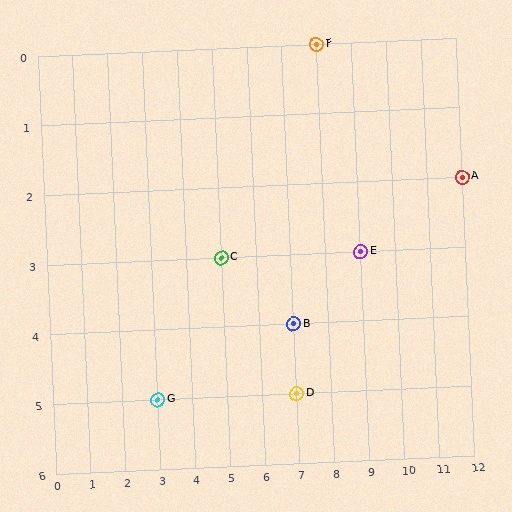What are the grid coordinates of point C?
Point C is at grid coordinates (5, 3).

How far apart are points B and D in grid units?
Points B and D are 1 row apart.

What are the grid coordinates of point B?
Point B is at grid coordinates (7, 4).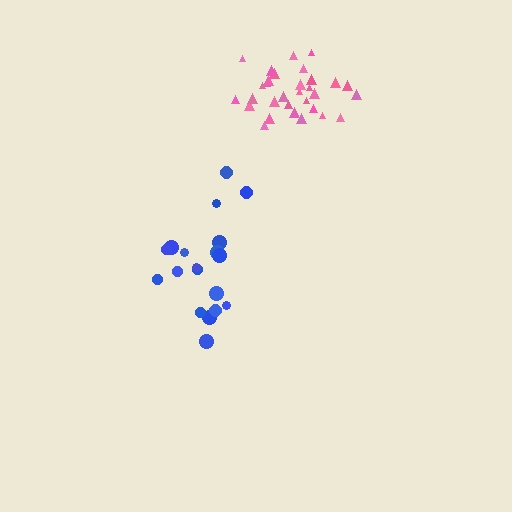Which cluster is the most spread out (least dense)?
Blue.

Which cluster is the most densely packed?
Pink.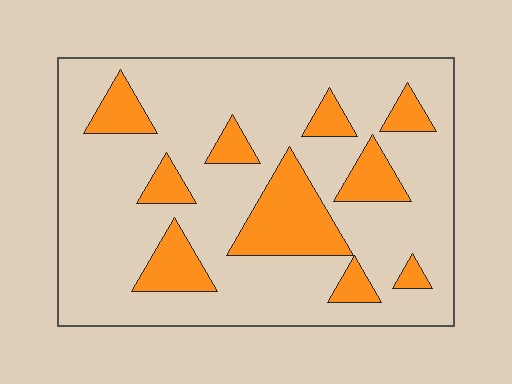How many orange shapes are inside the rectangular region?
10.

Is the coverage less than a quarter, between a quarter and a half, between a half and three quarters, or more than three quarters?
Less than a quarter.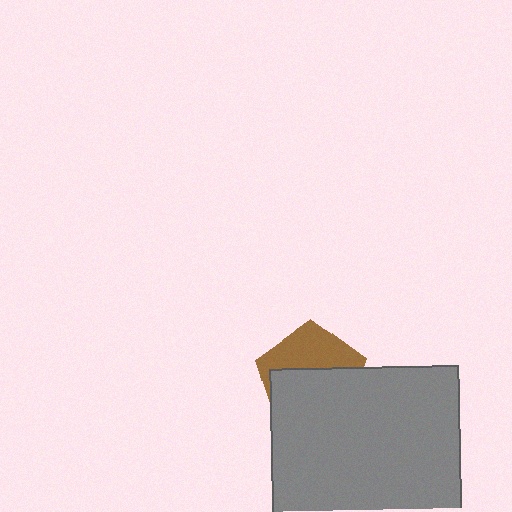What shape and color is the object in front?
The object in front is a gray rectangle.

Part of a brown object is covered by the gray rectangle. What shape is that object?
It is a pentagon.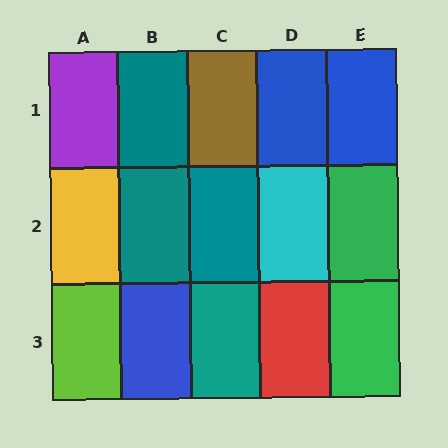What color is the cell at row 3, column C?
Teal.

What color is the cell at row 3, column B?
Blue.